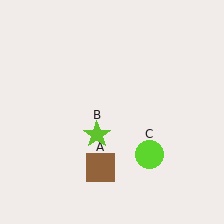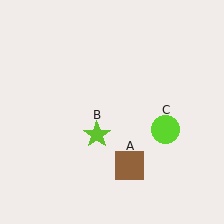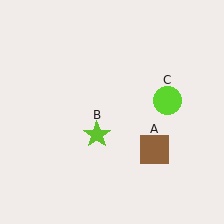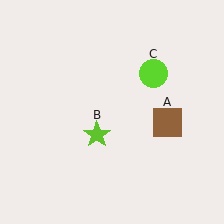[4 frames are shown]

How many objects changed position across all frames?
2 objects changed position: brown square (object A), lime circle (object C).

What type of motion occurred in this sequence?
The brown square (object A), lime circle (object C) rotated counterclockwise around the center of the scene.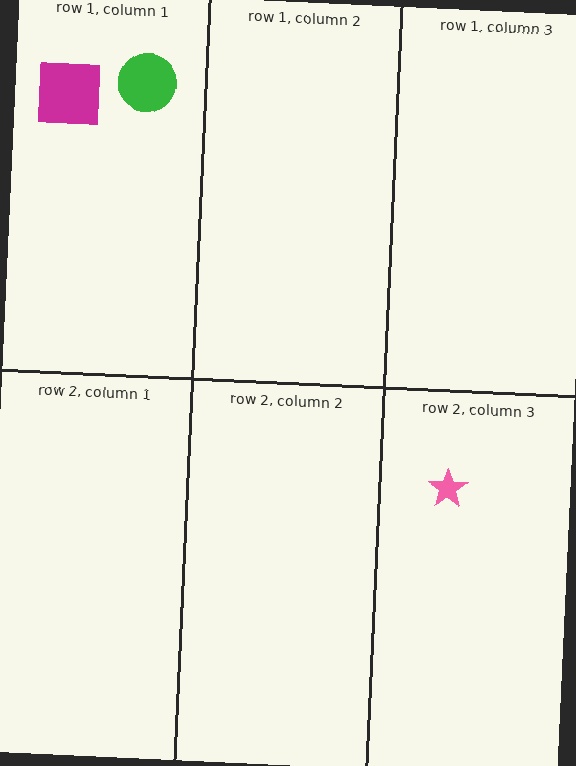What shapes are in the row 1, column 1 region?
The magenta square, the green circle.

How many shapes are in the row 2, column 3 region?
1.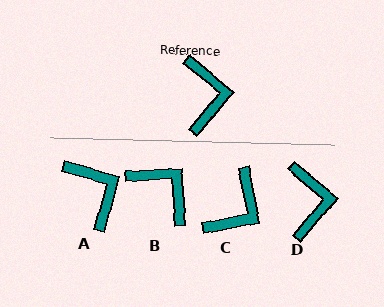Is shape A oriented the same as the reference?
No, it is off by about 25 degrees.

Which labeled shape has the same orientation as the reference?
D.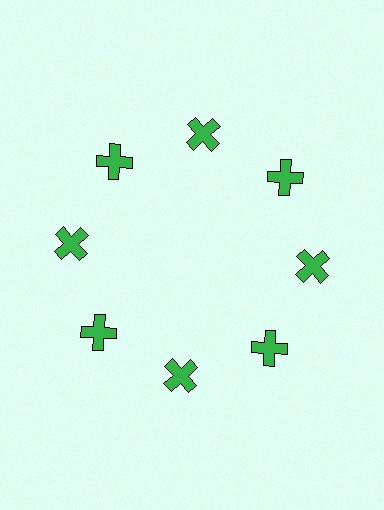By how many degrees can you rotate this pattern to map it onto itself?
The pattern maps onto itself every 45 degrees of rotation.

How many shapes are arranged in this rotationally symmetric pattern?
There are 8 shapes, arranged in 8 groups of 1.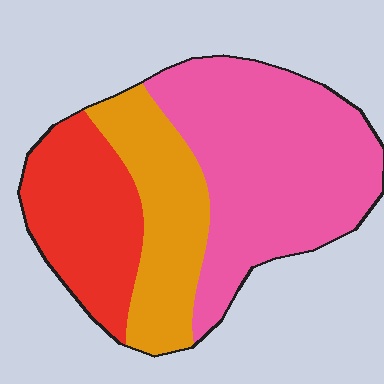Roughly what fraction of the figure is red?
Red takes up between a quarter and a half of the figure.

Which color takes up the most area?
Pink, at roughly 50%.